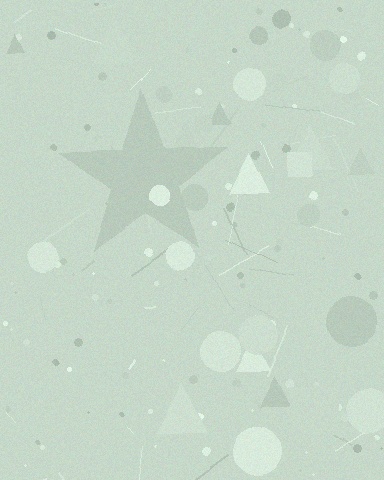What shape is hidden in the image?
A star is hidden in the image.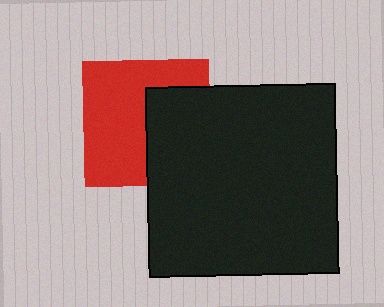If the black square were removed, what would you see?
You would see the complete red square.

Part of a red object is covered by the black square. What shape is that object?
It is a square.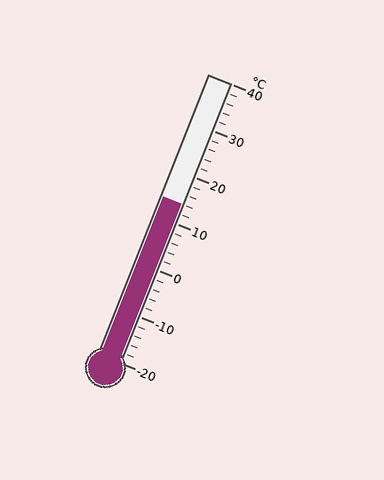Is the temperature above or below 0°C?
The temperature is above 0°C.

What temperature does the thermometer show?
The thermometer shows approximately 14°C.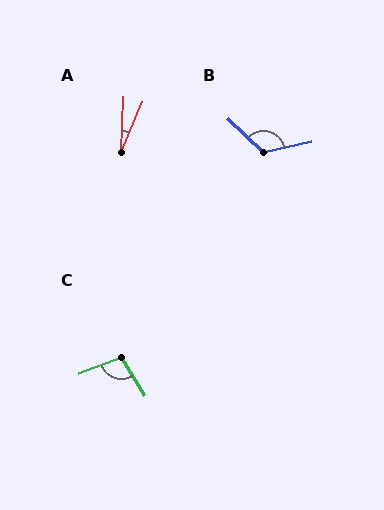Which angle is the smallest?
A, at approximately 21 degrees.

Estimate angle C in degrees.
Approximately 101 degrees.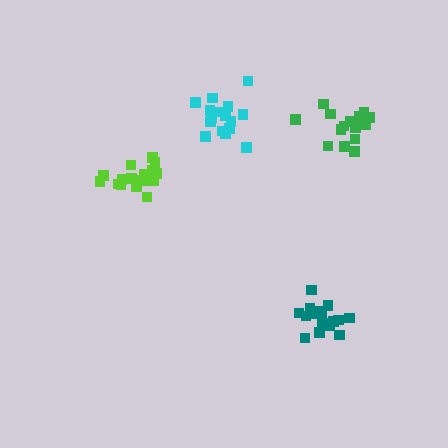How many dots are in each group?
Group 1: 18 dots, Group 2: 16 dots, Group 3: 18 dots, Group 4: 16 dots (68 total).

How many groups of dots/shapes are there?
There are 4 groups.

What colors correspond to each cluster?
The clusters are colored: lime, green, teal, cyan.